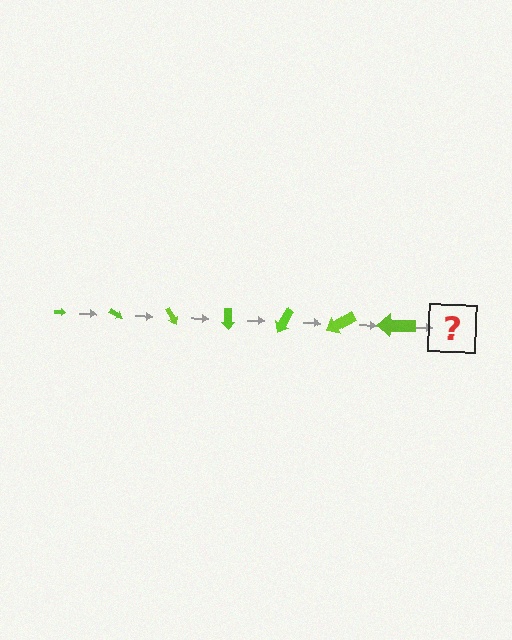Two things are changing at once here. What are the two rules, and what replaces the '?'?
The two rules are that the arrow grows larger each step and it rotates 30 degrees each step. The '?' should be an arrow, larger than the previous one and rotated 210 degrees from the start.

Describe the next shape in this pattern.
It should be an arrow, larger than the previous one and rotated 210 degrees from the start.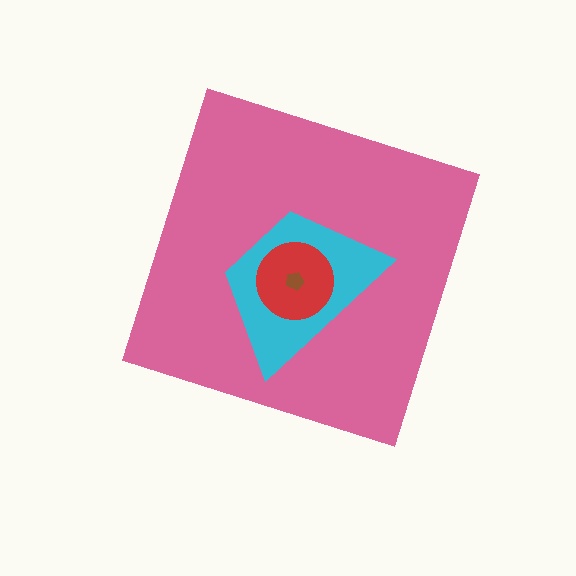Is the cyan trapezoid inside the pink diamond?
Yes.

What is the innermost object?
The brown pentagon.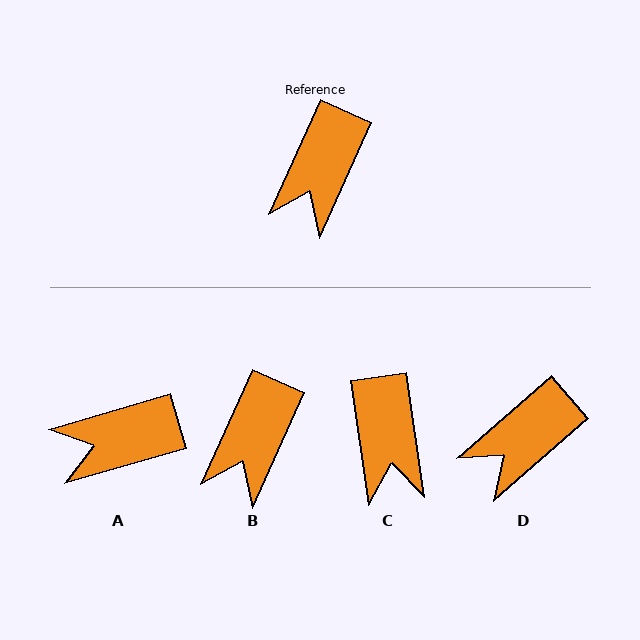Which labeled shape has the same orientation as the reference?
B.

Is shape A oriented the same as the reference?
No, it is off by about 50 degrees.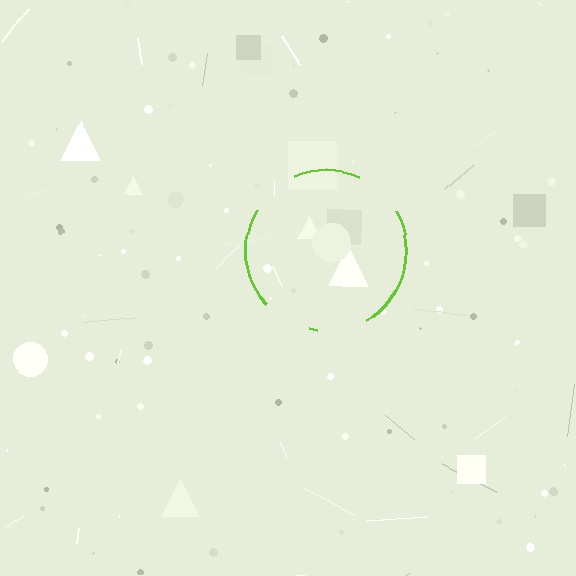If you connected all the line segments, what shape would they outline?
They would outline a circle.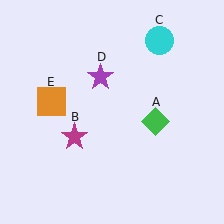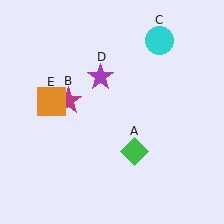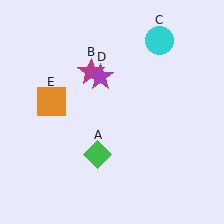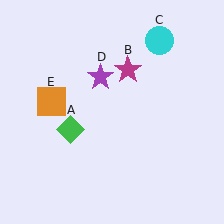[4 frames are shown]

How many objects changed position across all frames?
2 objects changed position: green diamond (object A), magenta star (object B).